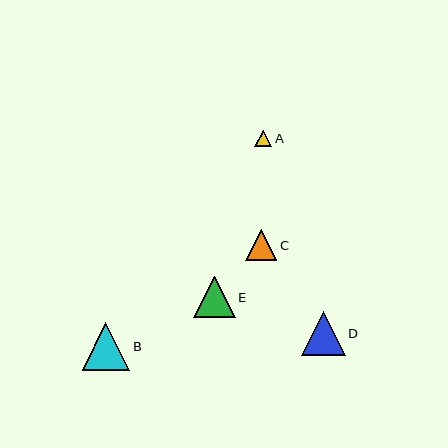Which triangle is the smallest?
Triangle A is the smallest with a size of approximately 17 pixels.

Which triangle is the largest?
Triangle B is the largest with a size of approximately 48 pixels.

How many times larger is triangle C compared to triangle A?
Triangle C is approximately 1.9 times the size of triangle A.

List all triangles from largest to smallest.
From largest to smallest: B, D, E, C, A.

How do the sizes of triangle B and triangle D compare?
Triangle B and triangle D are approximately the same size.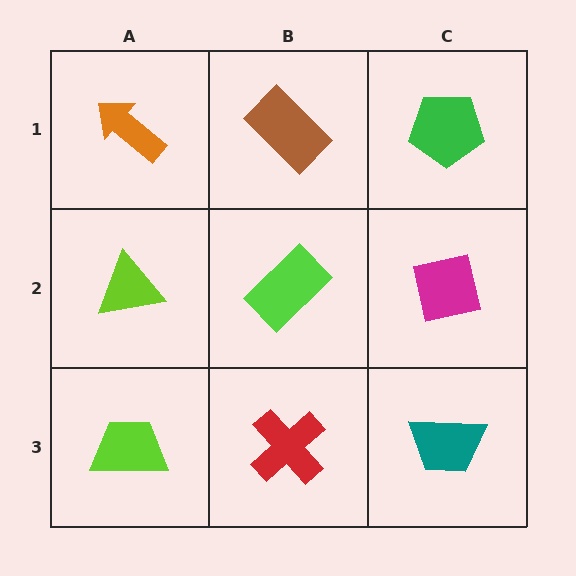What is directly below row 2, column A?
A lime trapezoid.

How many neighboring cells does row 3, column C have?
2.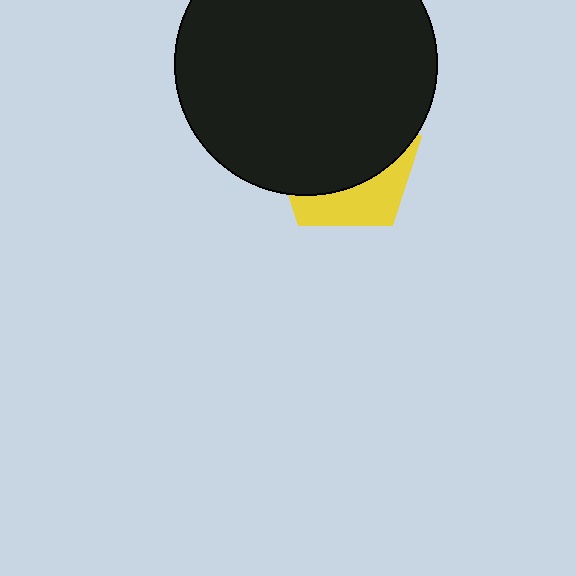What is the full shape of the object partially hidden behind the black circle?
The partially hidden object is a yellow pentagon.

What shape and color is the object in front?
The object in front is a black circle.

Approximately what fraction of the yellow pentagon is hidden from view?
Roughly 68% of the yellow pentagon is hidden behind the black circle.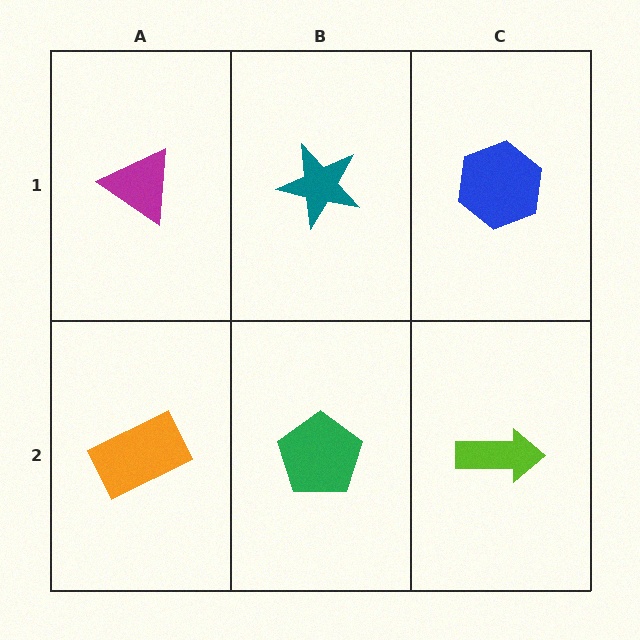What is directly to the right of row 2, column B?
A lime arrow.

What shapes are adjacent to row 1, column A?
An orange rectangle (row 2, column A), a teal star (row 1, column B).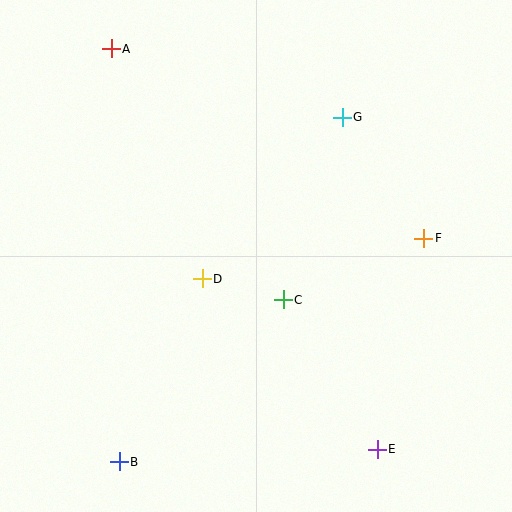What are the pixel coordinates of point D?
Point D is at (202, 279).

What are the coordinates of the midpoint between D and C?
The midpoint between D and C is at (243, 289).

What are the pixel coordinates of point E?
Point E is at (377, 449).